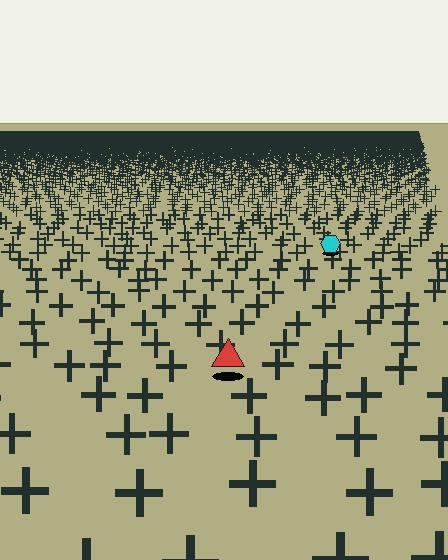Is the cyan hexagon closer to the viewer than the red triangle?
No. The red triangle is closer — you can tell from the texture gradient: the ground texture is coarser near it.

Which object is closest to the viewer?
The red triangle is closest. The texture marks near it are larger and more spread out.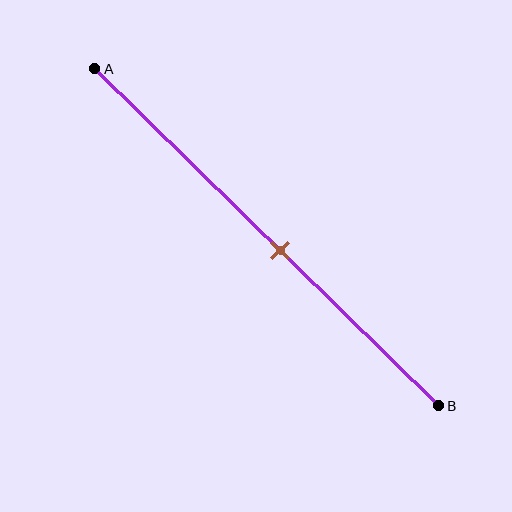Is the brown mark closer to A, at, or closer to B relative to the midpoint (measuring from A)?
The brown mark is closer to point B than the midpoint of segment AB.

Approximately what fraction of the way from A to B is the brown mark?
The brown mark is approximately 55% of the way from A to B.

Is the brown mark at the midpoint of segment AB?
No, the mark is at about 55% from A, not at the 50% midpoint.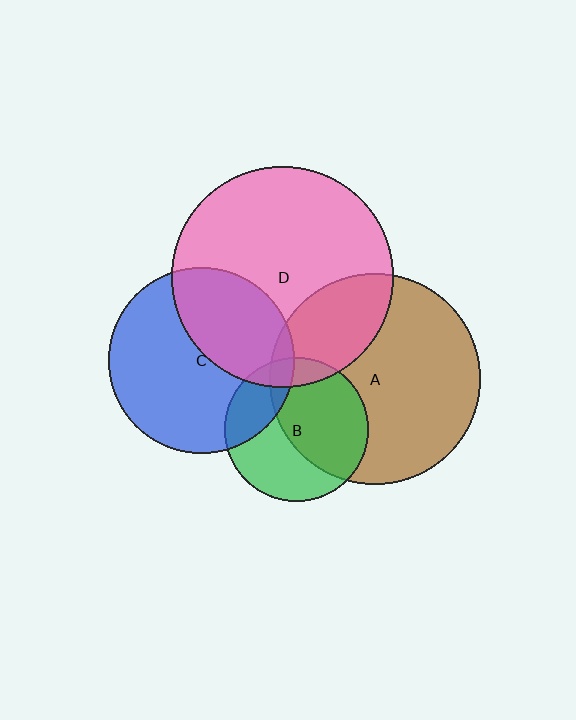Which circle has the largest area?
Circle D (pink).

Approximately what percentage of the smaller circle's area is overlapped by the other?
Approximately 10%.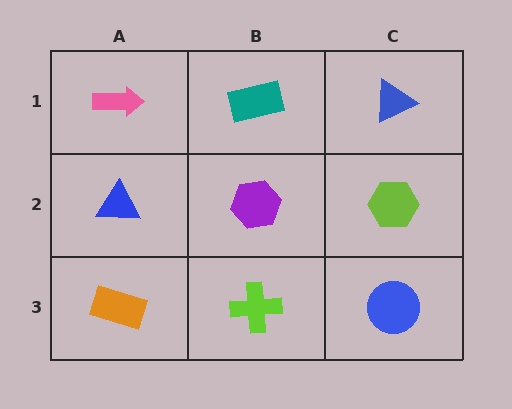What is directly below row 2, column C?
A blue circle.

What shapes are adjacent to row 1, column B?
A purple hexagon (row 2, column B), a pink arrow (row 1, column A), a blue triangle (row 1, column C).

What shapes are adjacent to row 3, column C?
A lime hexagon (row 2, column C), a lime cross (row 3, column B).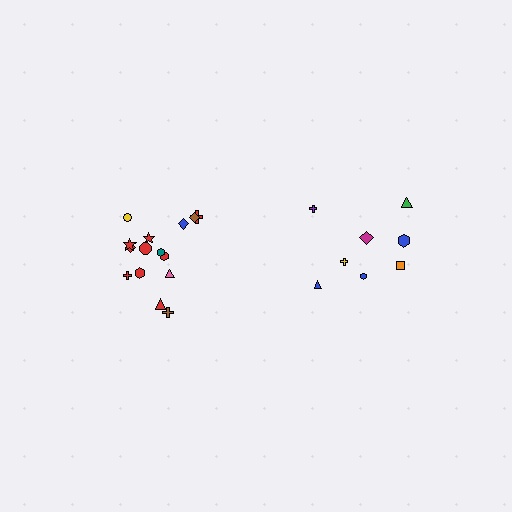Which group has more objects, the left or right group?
The left group.